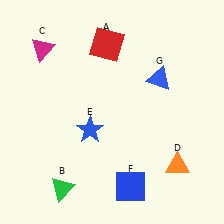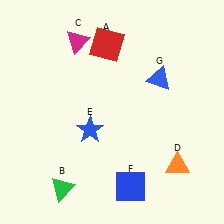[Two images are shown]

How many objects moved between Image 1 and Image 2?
1 object moved between the two images.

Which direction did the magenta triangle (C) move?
The magenta triangle (C) moved right.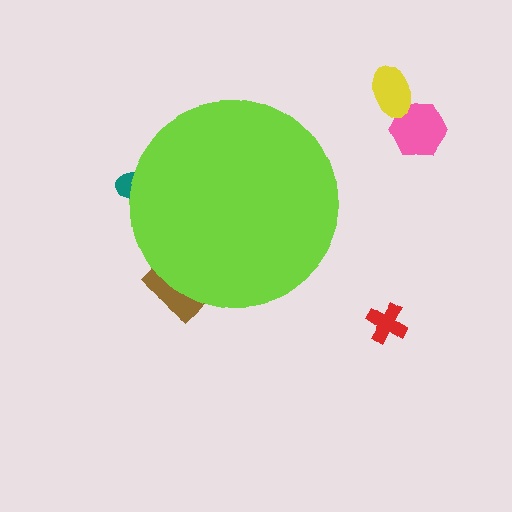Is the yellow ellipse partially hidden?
No, the yellow ellipse is fully visible.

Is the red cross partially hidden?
No, the red cross is fully visible.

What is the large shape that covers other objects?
A lime circle.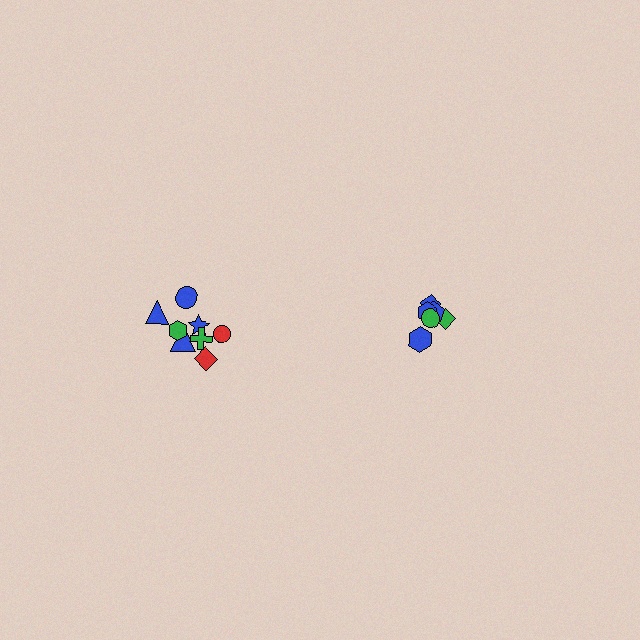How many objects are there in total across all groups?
There are 14 objects.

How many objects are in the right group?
There are 6 objects.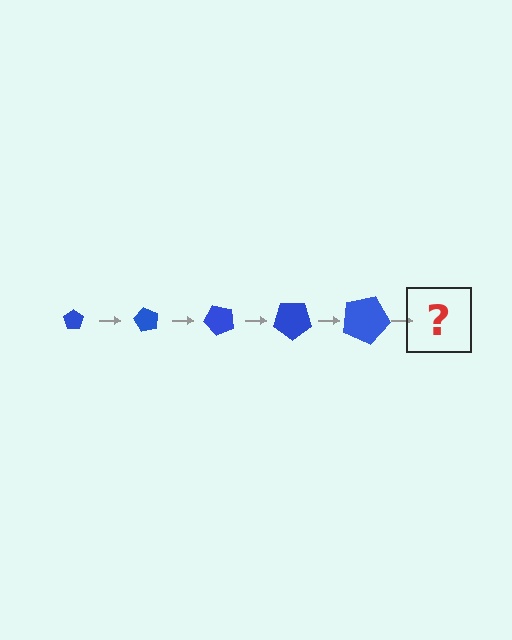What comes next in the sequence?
The next element should be a pentagon, larger than the previous one and rotated 300 degrees from the start.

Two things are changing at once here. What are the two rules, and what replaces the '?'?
The two rules are that the pentagon grows larger each step and it rotates 60 degrees each step. The '?' should be a pentagon, larger than the previous one and rotated 300 degrees from the start.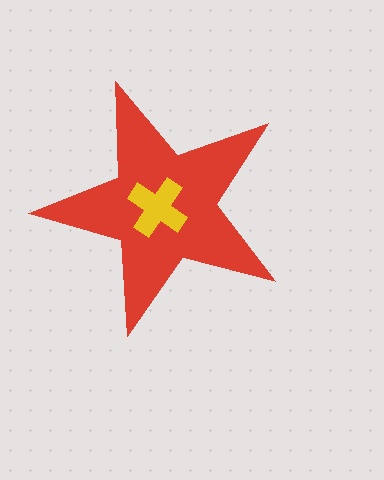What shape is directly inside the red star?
The yellow cross.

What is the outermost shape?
The red star.